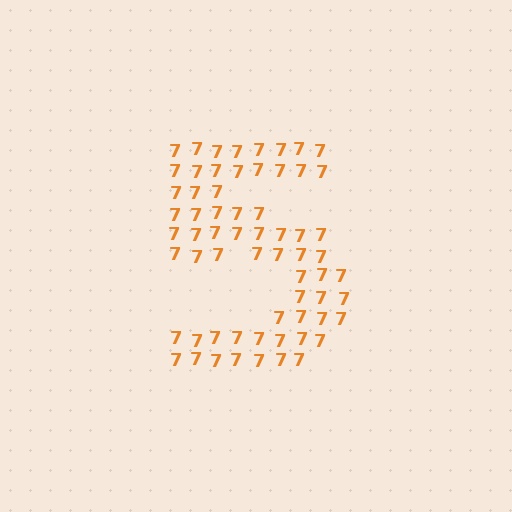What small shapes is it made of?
It is made of small digit 7's.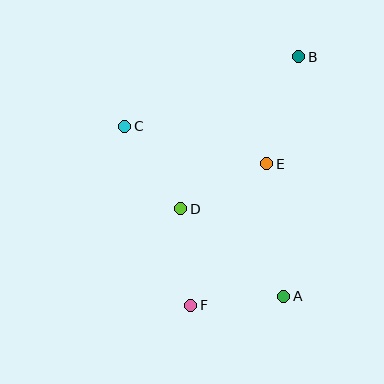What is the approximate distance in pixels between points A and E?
The distance between A and E is approximately 134 pixels.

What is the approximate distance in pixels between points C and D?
The distance between C and D is approximately 99 pixels.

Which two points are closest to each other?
Points A and F are closest to each other.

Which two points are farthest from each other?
Points B and F are farthest from each other.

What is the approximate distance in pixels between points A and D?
The distance between A and D is approximately 135 pixels.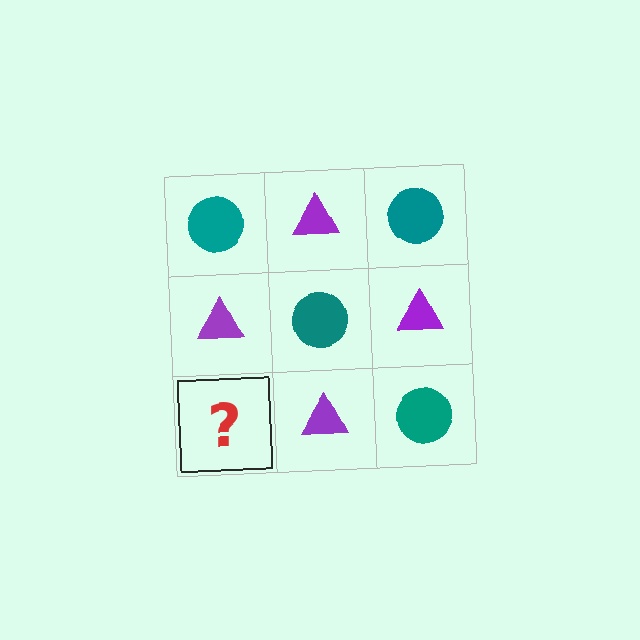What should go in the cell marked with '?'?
The missing cell should contain a teal circle.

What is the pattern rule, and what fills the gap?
The rule is that it alternates teal circle and purple triangle in a checkerboard pattern. The gap should be filled with a teal circle.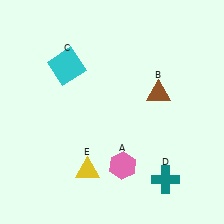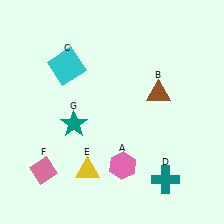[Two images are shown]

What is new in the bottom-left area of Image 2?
A pink diamond (F) was added in the bottom-left area of Image 2.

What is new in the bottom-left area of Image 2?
A teal star (G) was added in the bottom-left area of Image 2.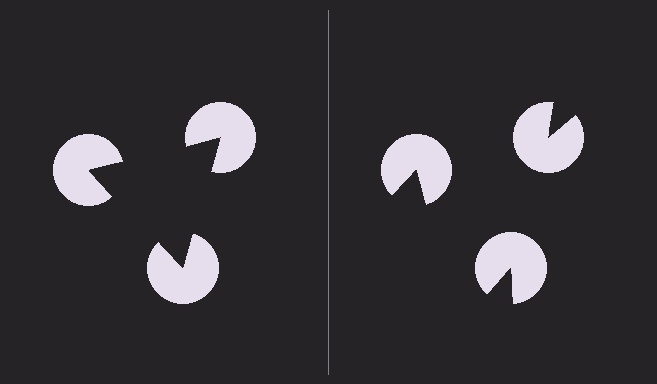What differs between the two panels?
The pac-man discs are positioned identically on both sides; only the wedge orientations differ. On the left they align to a triangle; on the right they are misaligned.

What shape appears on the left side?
An illusory triangle.